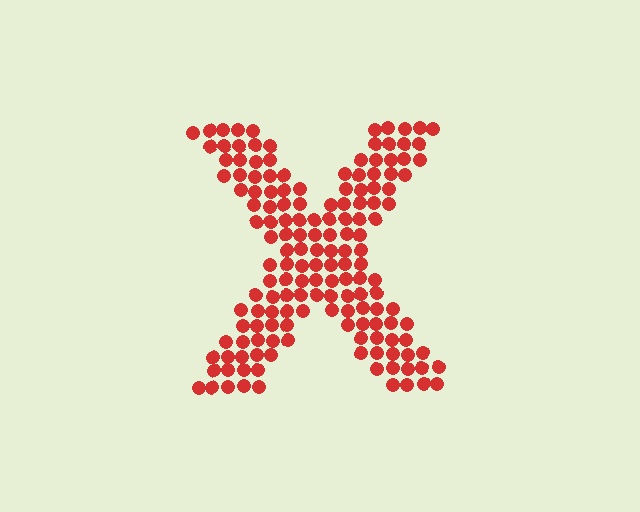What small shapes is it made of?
It is made of small circles.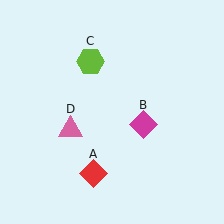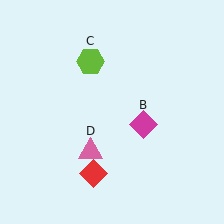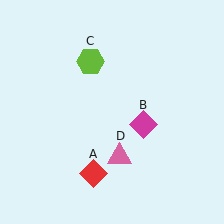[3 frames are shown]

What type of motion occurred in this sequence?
The pink triangle (object D) rotated counterclockwise around the center of the scene.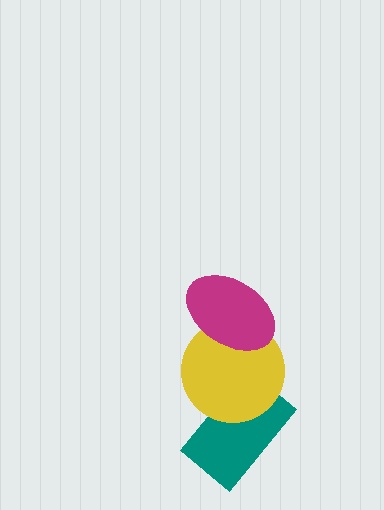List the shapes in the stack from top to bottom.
From top to bottom: the magenta ellipse, the yellow circle, the teal rectangle.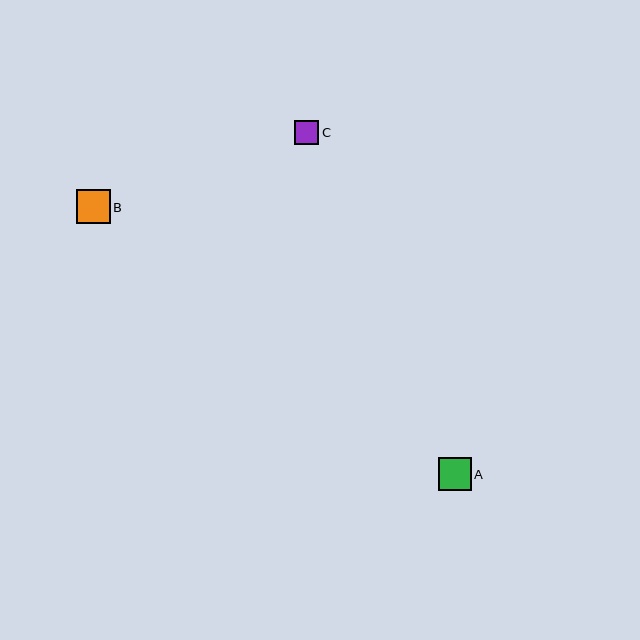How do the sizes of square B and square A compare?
Square B and square A are approximately the same size.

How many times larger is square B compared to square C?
Square B is approximately 1.4 times the size of square C.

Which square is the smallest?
Square C is the smallest with a size of approximately 24 pixels.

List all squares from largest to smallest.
From largest to smallest: B, A, C.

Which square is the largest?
Square B is the largest with a size of approximately 34 pixels.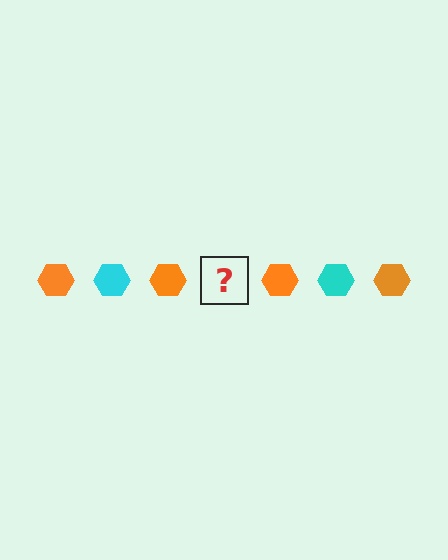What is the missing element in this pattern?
The missing element is a cyan hexagon.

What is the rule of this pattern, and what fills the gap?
The rule is that the pattern cycles through orange, cyan hexagons. The gap should be filled with a cyan hexagon.